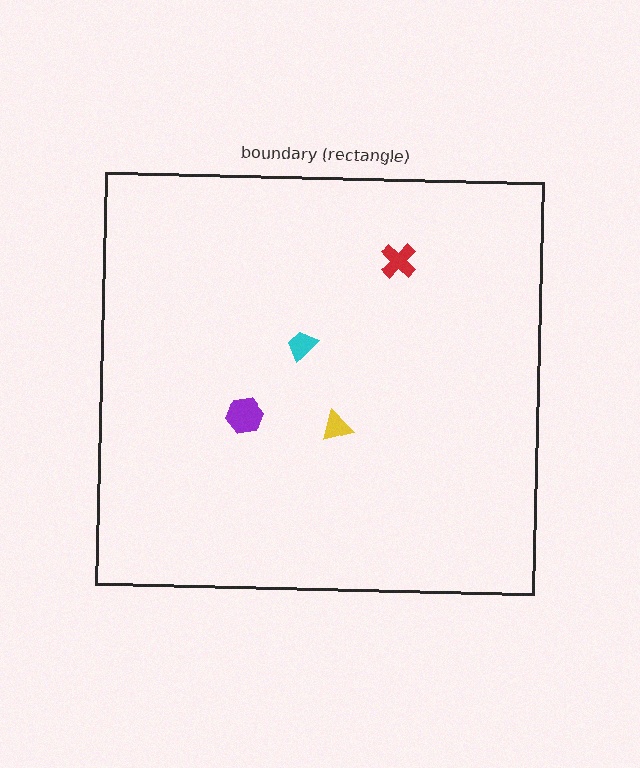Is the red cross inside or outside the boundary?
Inside.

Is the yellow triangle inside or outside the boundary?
Inside.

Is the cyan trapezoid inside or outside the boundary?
Inside.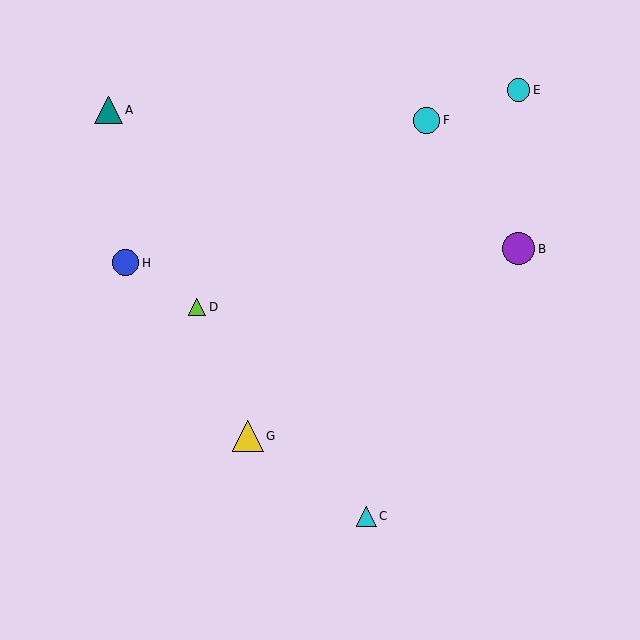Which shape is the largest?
The purple circle (labeled B) is the largest.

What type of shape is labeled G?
Shape G is a yellow triangle.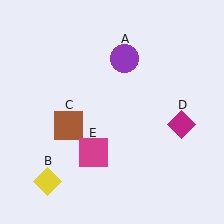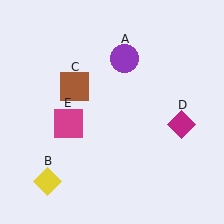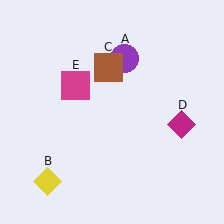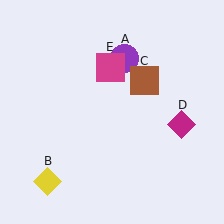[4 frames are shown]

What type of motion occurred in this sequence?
The brown square (object C), magenta square (object E) rotated clockwise around the center of the scene.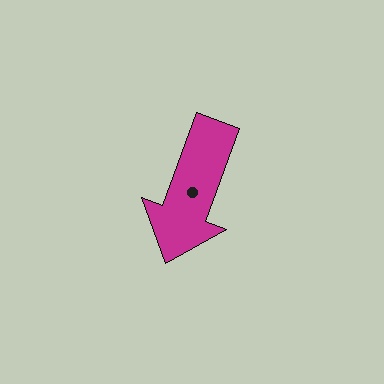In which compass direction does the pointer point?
South.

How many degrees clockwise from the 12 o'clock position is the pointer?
Approximately 200 degrees.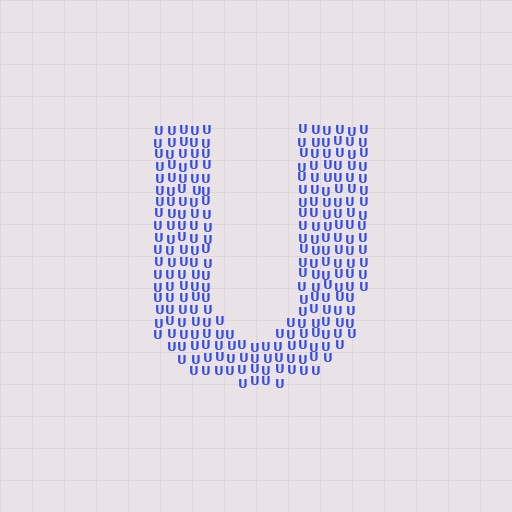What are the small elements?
The small elements are letter U's.